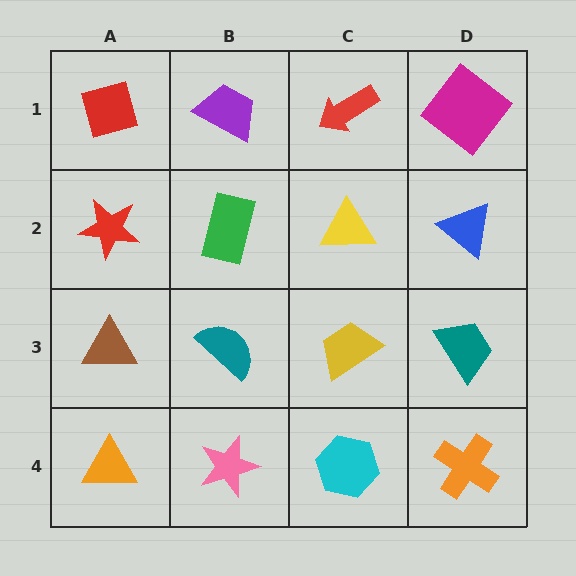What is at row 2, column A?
A red star.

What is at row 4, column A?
An orange triangle.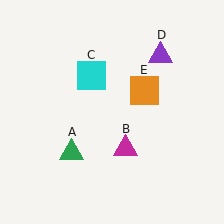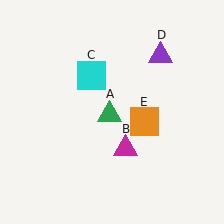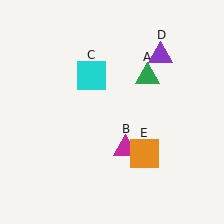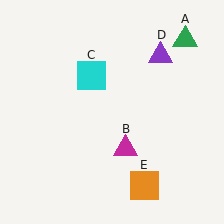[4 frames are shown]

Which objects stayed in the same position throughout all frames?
Magenta triangle (object B) and cyan square (object C) and purple triangle (object D) remained stationary.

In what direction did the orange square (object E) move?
The orange square (object E) moved down.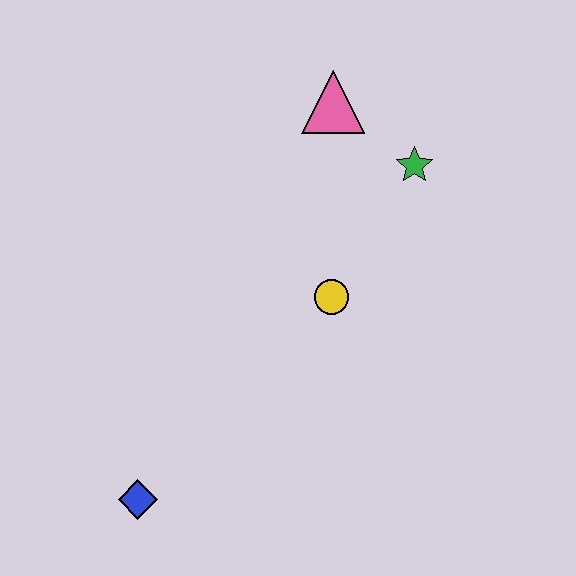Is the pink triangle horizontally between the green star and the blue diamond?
Yes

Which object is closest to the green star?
The pink triangle is closest to the green star.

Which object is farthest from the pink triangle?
The blue diamond is farthest from the pink triangle.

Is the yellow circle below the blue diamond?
No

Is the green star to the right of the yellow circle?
Yes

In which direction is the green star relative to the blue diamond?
The green star is above the blue diamond.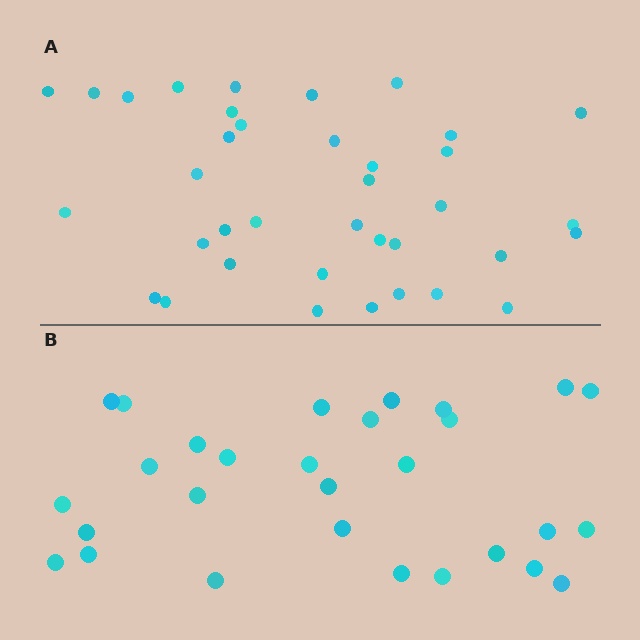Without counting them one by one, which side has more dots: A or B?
Region A (the top region) has more dots.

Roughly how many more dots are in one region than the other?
Region A has roughly 8 or so more dots than region B.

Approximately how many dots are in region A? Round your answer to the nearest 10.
About 40 dots. (The exact count is 37, which rounds to 40.)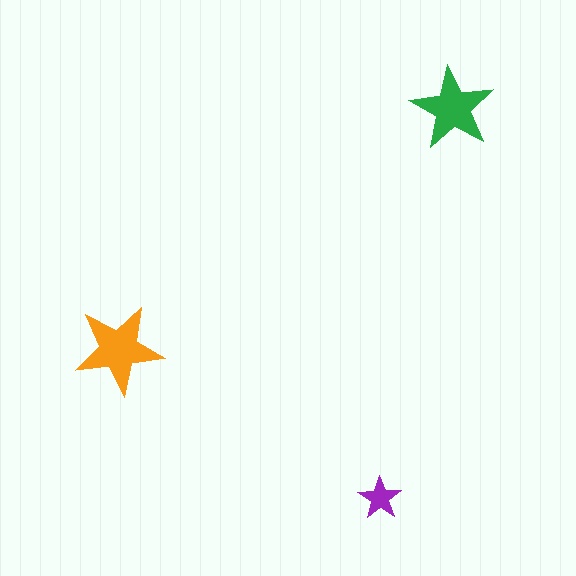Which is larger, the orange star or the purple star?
The orange one.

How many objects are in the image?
There are 3 objects in the image.